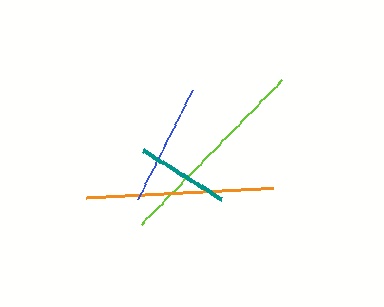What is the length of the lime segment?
The lime segment is approximately 202 pixels long.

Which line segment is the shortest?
The teal line is the shortest at approximately 93 pixels.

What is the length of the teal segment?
The teal segment is approximately 93 pixels long.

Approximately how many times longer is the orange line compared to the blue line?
The orange line is approximately 1.5 times the length of the blue line.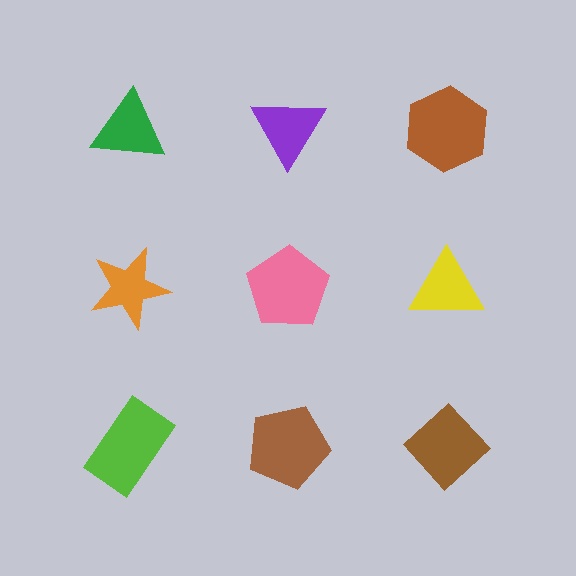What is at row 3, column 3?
A brown diamond.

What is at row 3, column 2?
A brown pentagon.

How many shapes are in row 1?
3 shapes.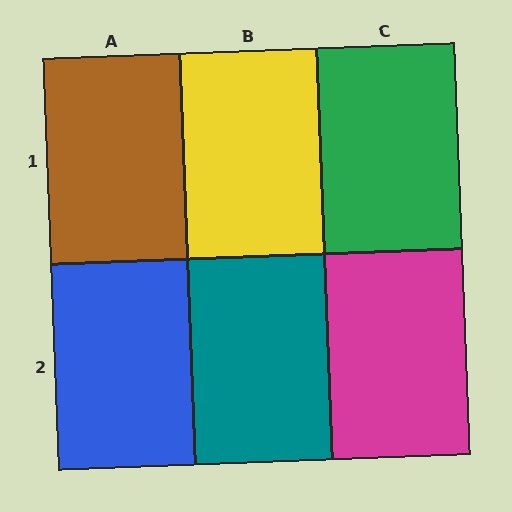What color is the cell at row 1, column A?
Brown.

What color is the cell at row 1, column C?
Green.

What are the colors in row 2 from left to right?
Blue, teal, magenta.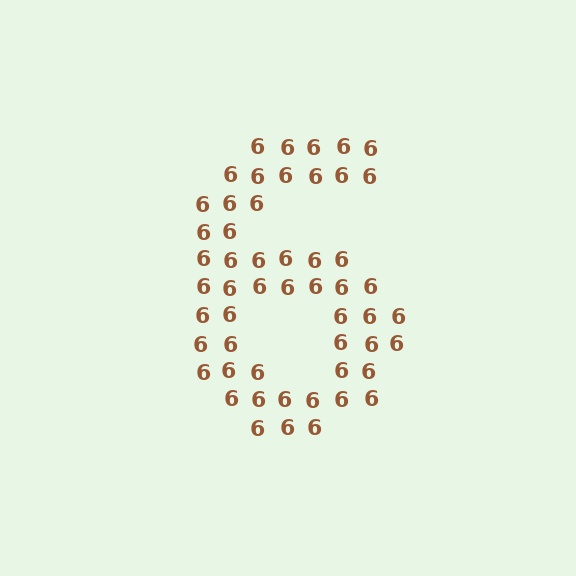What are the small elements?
The small elements are digit 6's.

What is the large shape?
The large shape is the digit 6.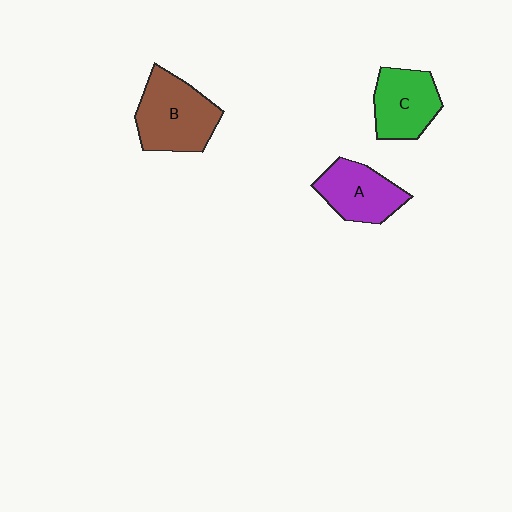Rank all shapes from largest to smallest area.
From largest to smallest: B (brown), C (green), A (purple).